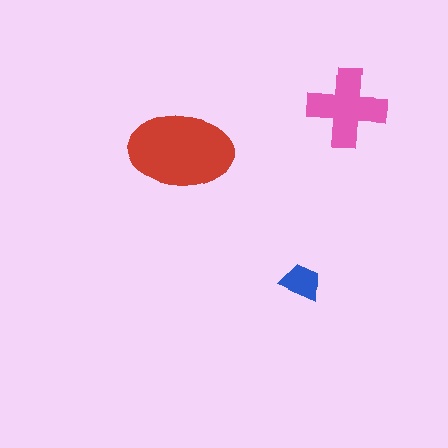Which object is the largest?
The red ellipse.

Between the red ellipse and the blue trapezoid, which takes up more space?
The red ellipse.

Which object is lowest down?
The blue trapezoid is bottommost.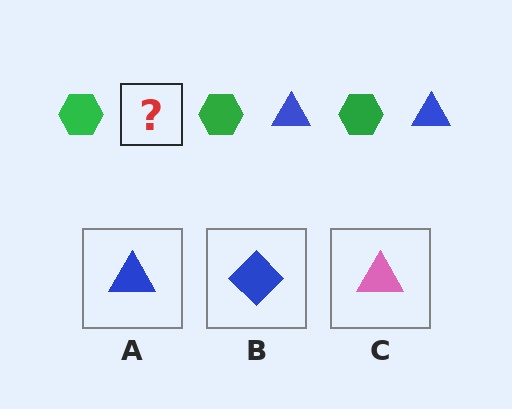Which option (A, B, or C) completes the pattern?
A.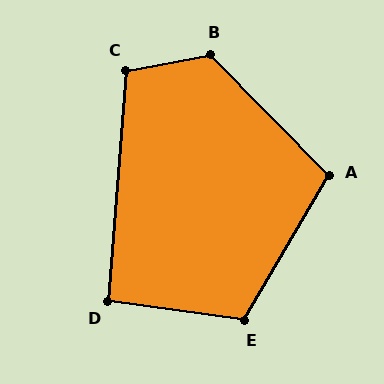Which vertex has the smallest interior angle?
D, at approximately 93 degrees.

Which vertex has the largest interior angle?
B, at approximately 124 degrees.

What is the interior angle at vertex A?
Approximately 105 degrees (obtuse).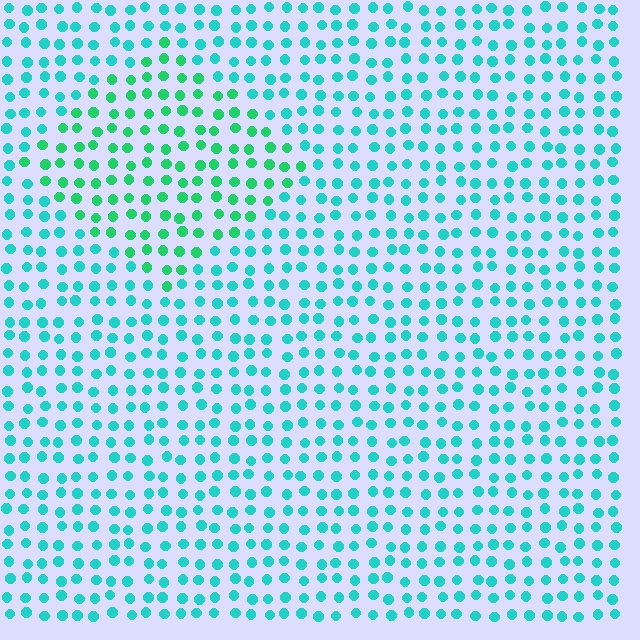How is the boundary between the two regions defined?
The boundary is defined purely by a slight shift in hue (about 32 degrees). Spacing, size, and orientation are identical on both sides.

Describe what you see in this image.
The image is filled with small cyan elements in a uniform arrangement. A diamond-shaped region is visible where the elements are tinted to a slightly different hue, forming a subtle color boundary.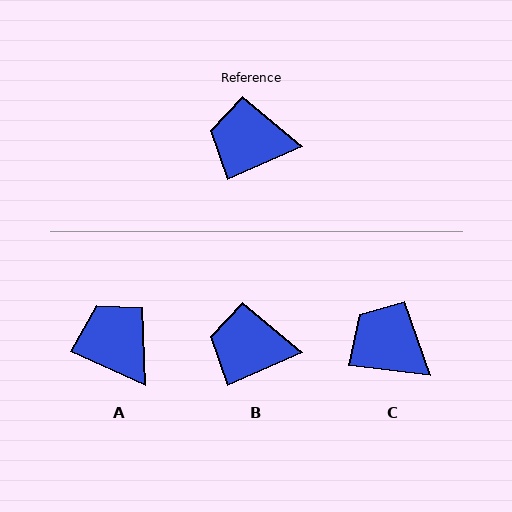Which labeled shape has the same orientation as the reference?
B.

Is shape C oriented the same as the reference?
No, it is off by about 31 degrees.